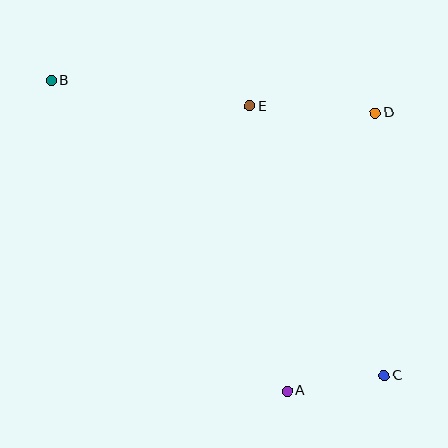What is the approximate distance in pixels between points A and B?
The distance between A and B is approximately 390 pixels.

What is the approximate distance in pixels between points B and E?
The distance between B and E is approximately 200 pixels.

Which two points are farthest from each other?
Points B and C are farthest from each other.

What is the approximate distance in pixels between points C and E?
The distance between C and E is approximately 301 pixels.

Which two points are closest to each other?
Points A and C are closest to each other.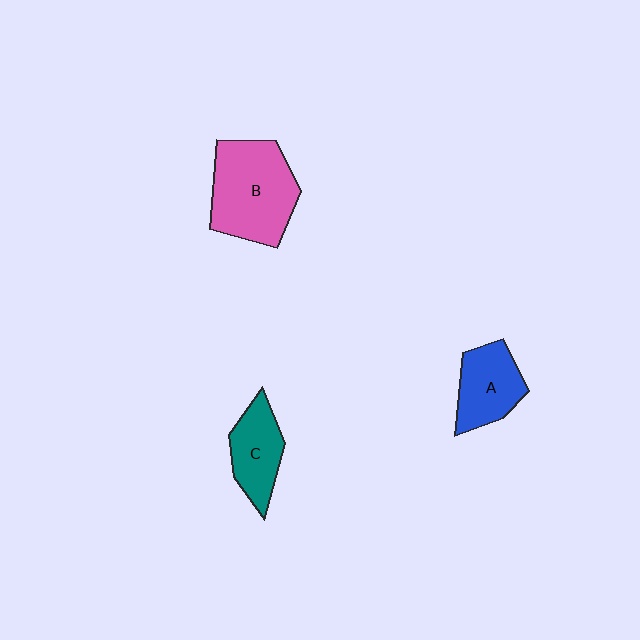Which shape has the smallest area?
Shape C (teal).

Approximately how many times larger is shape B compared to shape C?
Approximately 1.7 times.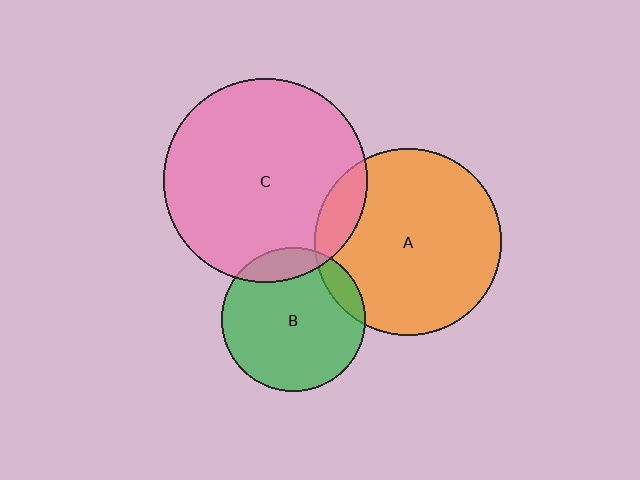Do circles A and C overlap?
Yes.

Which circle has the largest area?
Circle C (pink).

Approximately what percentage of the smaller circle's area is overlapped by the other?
Approximately 10%.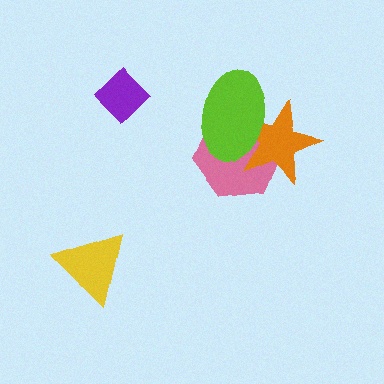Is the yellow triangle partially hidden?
No, no other shape covers it.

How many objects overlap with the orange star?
2 objects overlap with the orange star.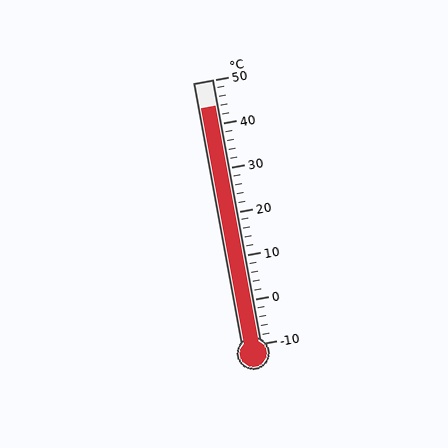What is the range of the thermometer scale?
The thermometer scale ranges from -10°C to 50°C.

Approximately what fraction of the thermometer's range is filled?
The thermometer is filled to approximately 90% of its range.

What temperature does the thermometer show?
The thermometer shows approximately 44°C.